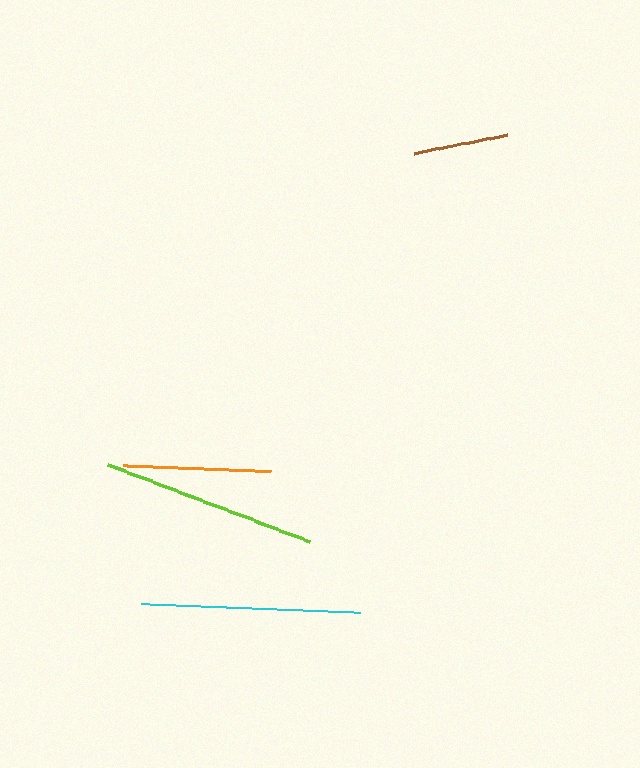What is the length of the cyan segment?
The cyan segment is approximately 219 pixels long.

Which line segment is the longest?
The cyan line is the longest at approximately 219 pixels.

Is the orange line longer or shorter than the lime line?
The lime line is longer than the orange line.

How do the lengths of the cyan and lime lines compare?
The cyan and lime lines are approximately the same length.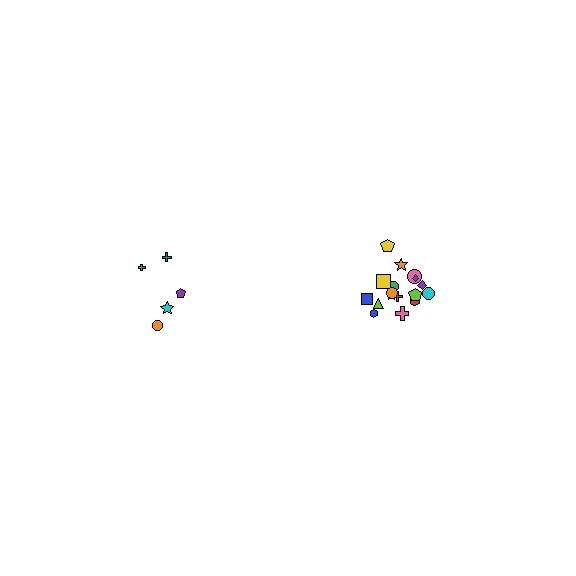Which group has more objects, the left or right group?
The right group.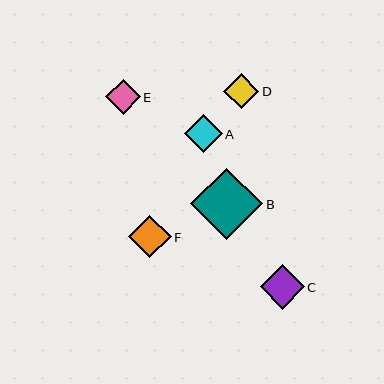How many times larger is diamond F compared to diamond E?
Diamond F is approximately 1.2 times the size of diamond E.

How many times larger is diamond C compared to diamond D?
Diamond C is approximately 1.3 times the size of diamond D.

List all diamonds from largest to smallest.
From largest to smallest: B, C, F, A, D, E.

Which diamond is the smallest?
Diamond E is the smallest with a size of approximately 35 pixels.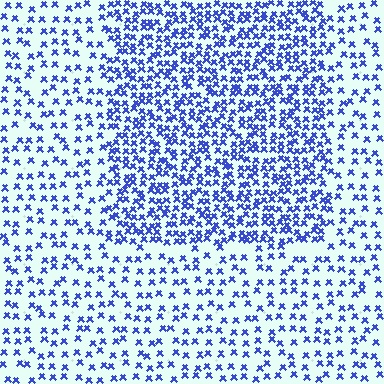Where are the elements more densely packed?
The elements are more densely packed inside the rectangle boundary.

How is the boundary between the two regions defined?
The boundary is defined by a change in element density (approximately 2.2x ratio). All elements are the same color, size, and shape.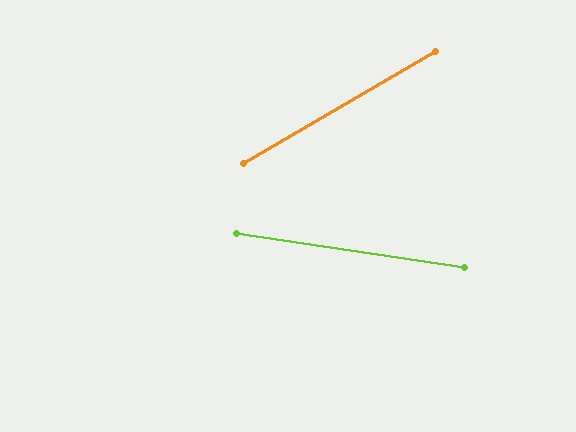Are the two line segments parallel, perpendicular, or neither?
Neither parallel nor perpendicular — they differ by about 39°.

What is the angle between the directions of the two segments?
Approximately 39 degrees.